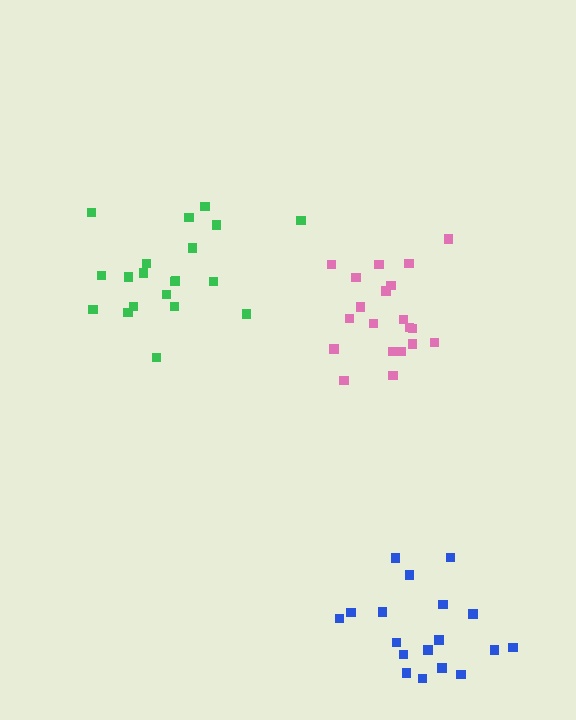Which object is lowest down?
The blue cluster is bottommost.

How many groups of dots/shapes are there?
There are 3 groups.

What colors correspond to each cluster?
The clusters are colored: green, blue, pink.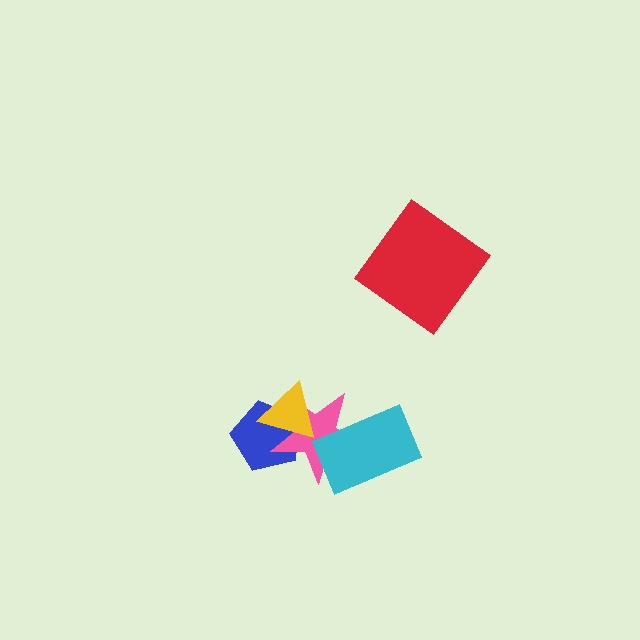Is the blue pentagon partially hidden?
Yes, it is partially covered by another shape.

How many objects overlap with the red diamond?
0 objects overlap with the red diamond.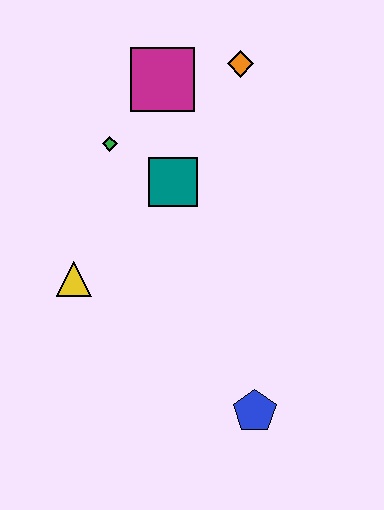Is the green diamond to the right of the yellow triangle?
Yes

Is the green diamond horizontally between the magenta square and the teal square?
No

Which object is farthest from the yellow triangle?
The orange diamond is farthest from the yellow triangle.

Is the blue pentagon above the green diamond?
No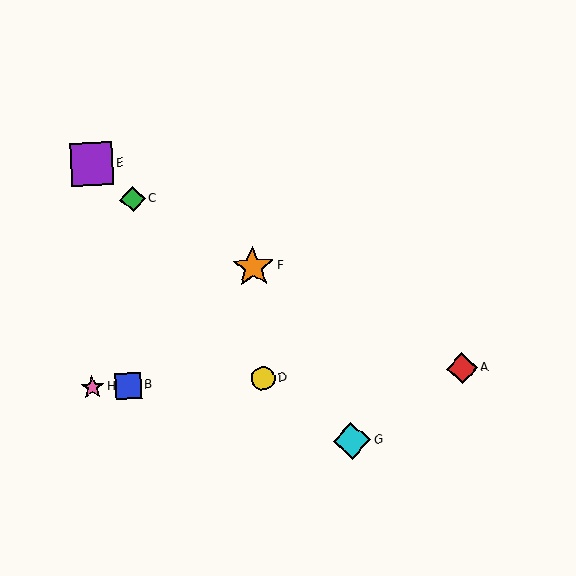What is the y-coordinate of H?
Object H is at y≈388.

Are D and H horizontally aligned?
Yes, both are at y≈379.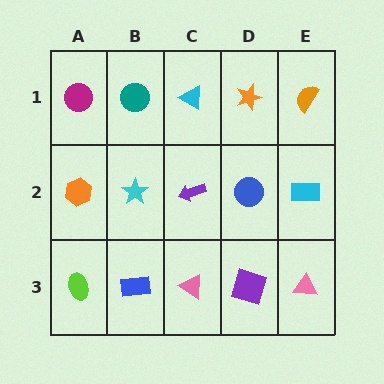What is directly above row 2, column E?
An orange semicircle.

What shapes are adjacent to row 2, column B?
A teal circle (row 1, column B), a blue rectangle (row 3, column B), an orange hexagon (row 2, column A), a purple arrow (row 2, column C).